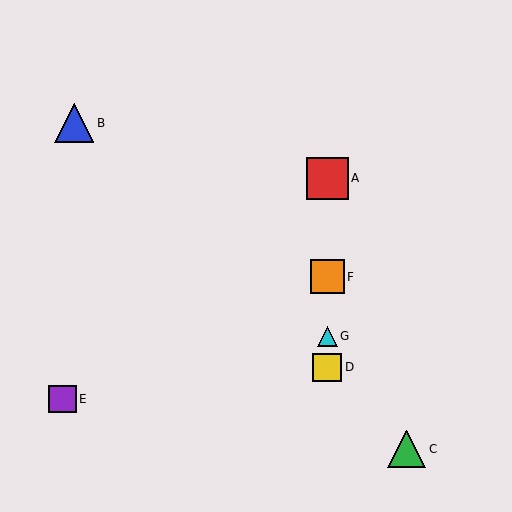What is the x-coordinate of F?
Object F is at x≈327.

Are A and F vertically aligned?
Yes, both are at x≈327.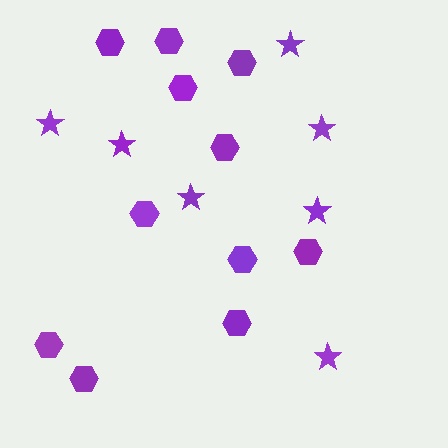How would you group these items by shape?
There are 2 groups: one group of stars (7) and one group of hexagons (11).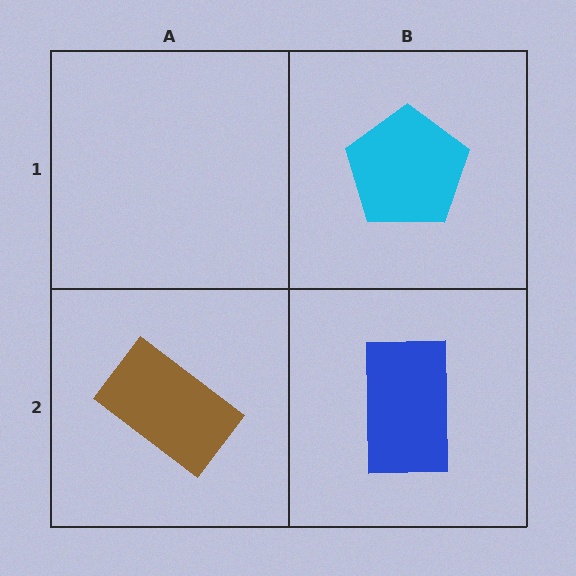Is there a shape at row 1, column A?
No, that cell is empty.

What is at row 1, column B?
A cyan pentagon.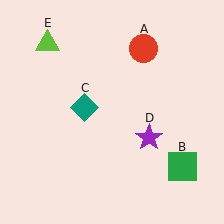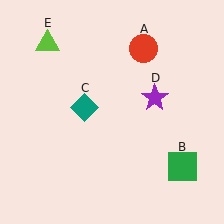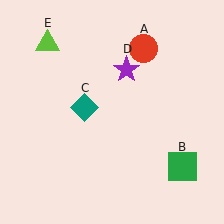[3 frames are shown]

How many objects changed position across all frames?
1 object changed position: purple star (object D).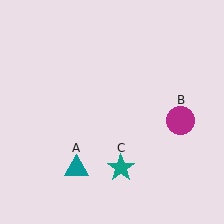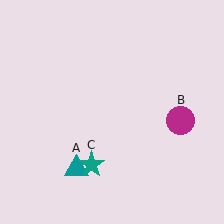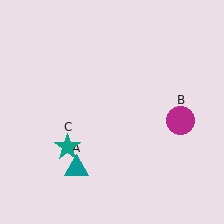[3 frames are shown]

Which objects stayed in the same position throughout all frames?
Teal triangle (object A) and magenta circle (object B) remained stationary.